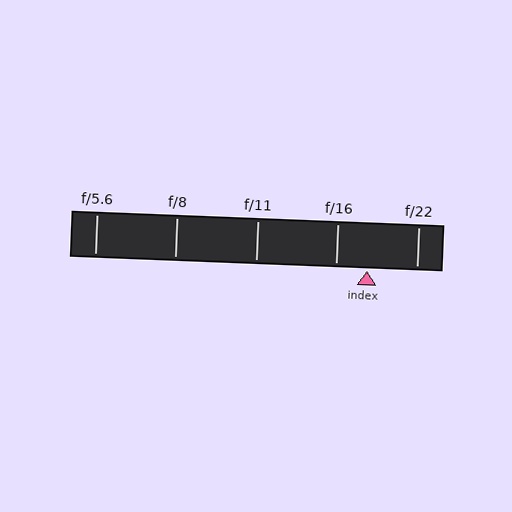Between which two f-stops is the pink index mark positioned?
The index mark is between f/16 and f/22.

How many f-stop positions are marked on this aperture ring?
There are 5 f-stop positions marked.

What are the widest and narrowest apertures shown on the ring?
The widest aperture shown is f/5.6 and the narrowest is f/22.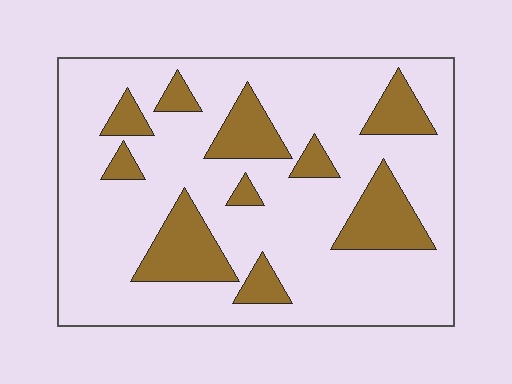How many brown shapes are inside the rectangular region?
10.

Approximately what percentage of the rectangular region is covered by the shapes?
Approximately 20%.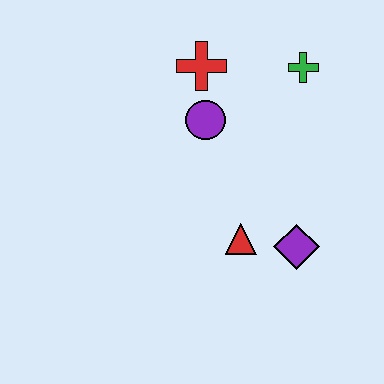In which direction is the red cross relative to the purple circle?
The red cross is above the purple circle.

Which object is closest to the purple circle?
The red cross is closest to the purple circle.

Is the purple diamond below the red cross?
Yes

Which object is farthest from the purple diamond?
The red cross is farthest from the purple diamond.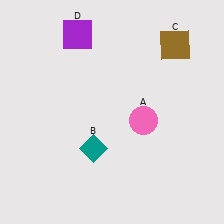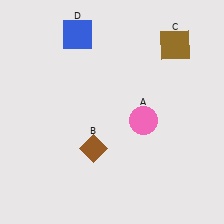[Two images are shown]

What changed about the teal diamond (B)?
In Image 1, B is teal. In Image 2, it changed to brown.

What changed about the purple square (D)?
In Image 1, D is purple. In Image 2, it changed to blue.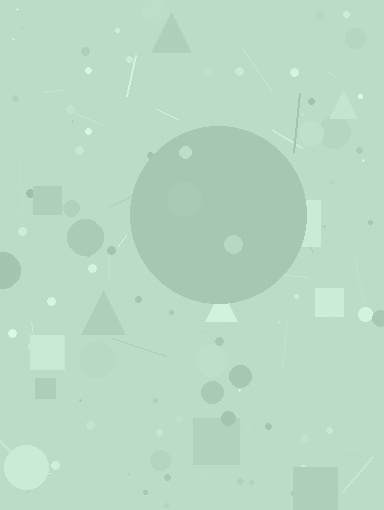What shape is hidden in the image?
A circle is hidden in the image.